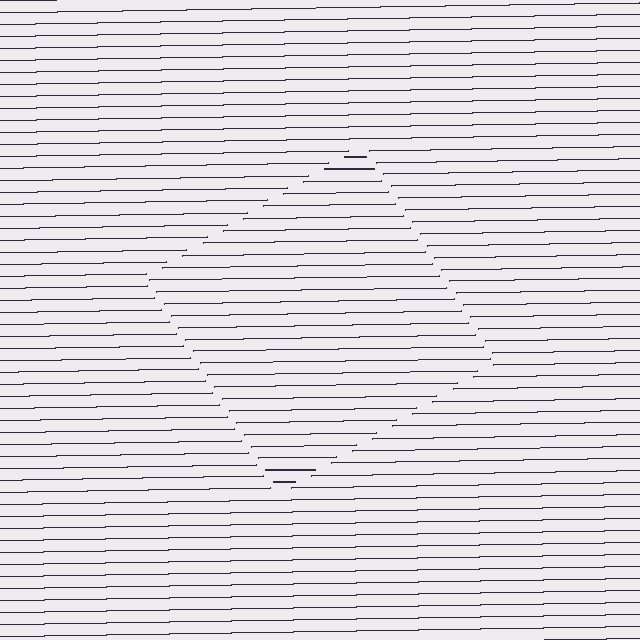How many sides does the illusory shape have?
4 sides — the line-ends trace a square.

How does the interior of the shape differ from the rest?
The interior of the shape contains the same grating, shifted by half a period — the contour is defined by the phase discontinuity where line-ends from the inner and outer gratings abut.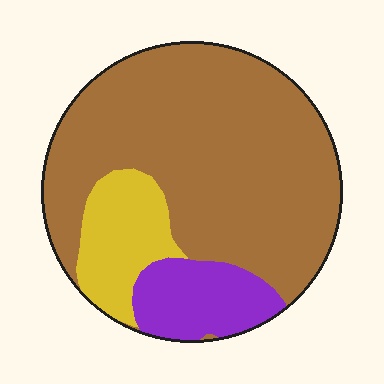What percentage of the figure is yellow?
Yellow covers about 15% of the figure.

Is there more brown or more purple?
Brown.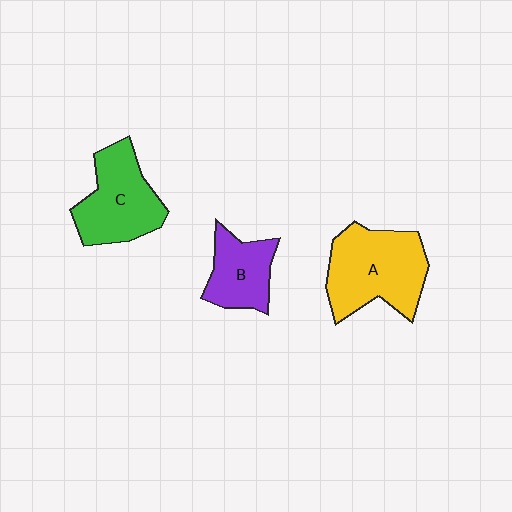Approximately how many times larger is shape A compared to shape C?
Approximately 1.2 times.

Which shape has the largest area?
Shape A (yellow).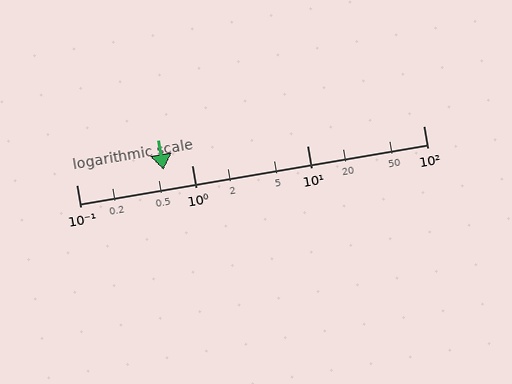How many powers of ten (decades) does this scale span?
The scale spans 3 decades, from 0.1 to 100.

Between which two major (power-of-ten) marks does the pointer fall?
The pointer is between 0.1 and 1.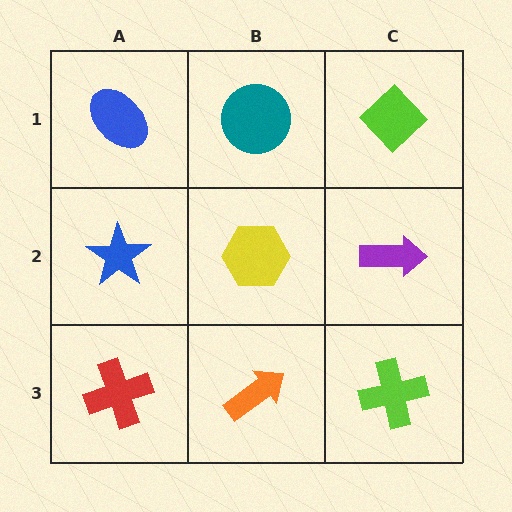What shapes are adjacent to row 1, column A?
A blue star (row 2, column A), a teal circle (row 1, column B).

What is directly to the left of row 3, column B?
A red cross.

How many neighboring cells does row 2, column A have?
3.